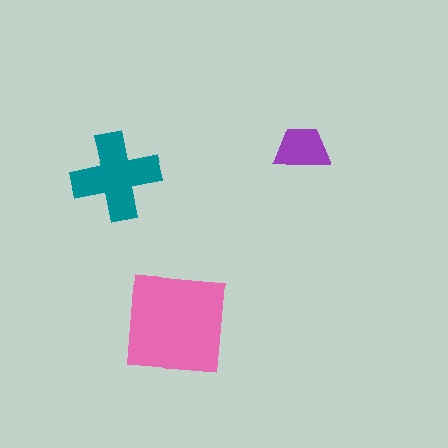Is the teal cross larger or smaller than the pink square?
Smaller.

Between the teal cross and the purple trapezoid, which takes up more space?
The teal cross.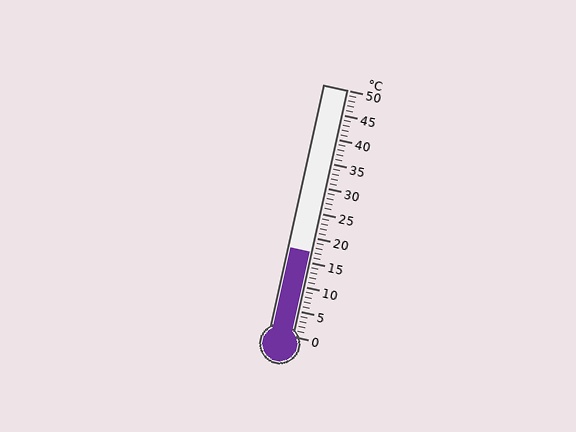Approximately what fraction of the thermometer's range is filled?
The thermometer is filled to approximately 35% of its range.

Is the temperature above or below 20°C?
The temperature is below 20°C.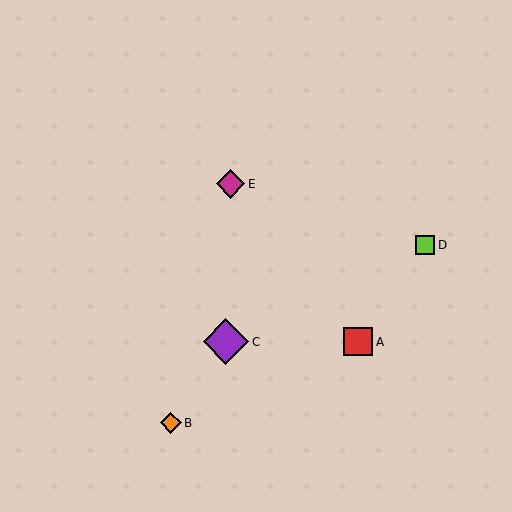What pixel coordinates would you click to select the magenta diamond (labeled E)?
Click at (231, 184) to select the magenta diamond E.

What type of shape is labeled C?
Shape C is a purple diamond.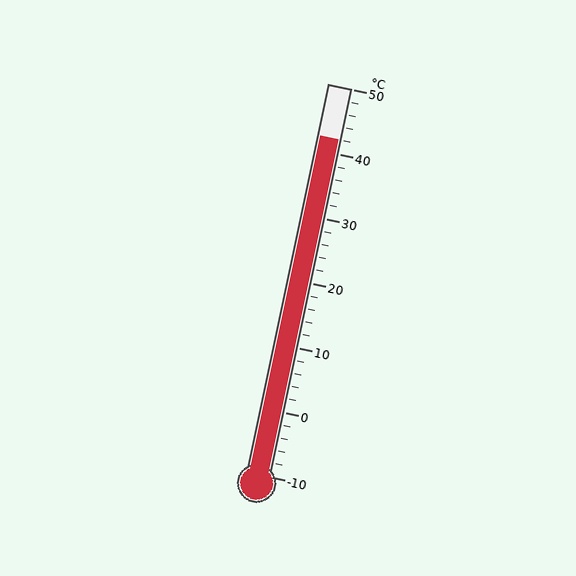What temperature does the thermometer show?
The thermometer shows approximately 42°C.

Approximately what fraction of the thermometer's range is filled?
The thermometer is filled to approximately 85% of its range.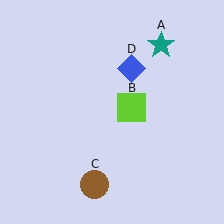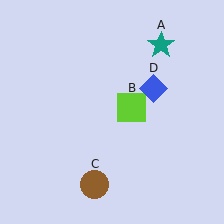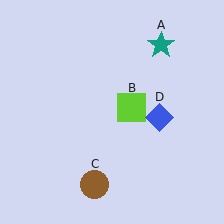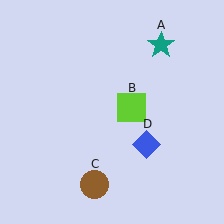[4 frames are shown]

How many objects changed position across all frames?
1 object changed position: blue diamond (object D).